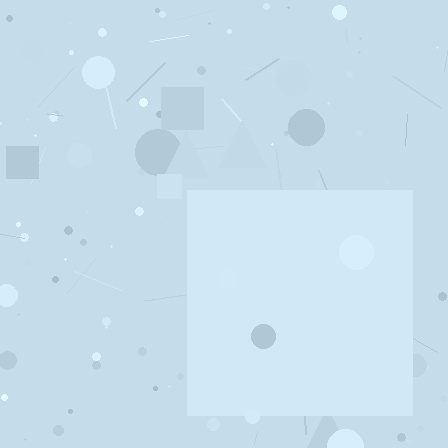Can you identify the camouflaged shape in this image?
The camouflaged shape is a square.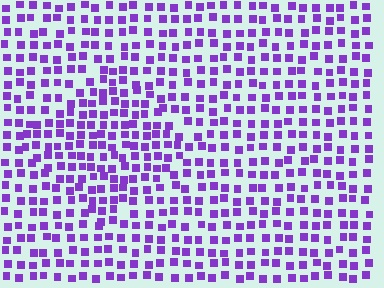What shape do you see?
I see a diamond.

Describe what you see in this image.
The image contains small purple elements arranged at two different densities. A diamond-shaped region is visible where the elements are more densely packed than the surrounding area.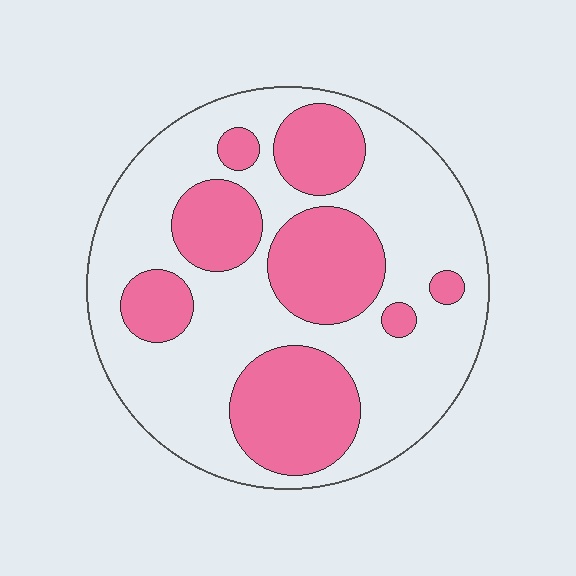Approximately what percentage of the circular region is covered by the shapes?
Approximately 35%.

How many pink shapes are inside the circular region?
8.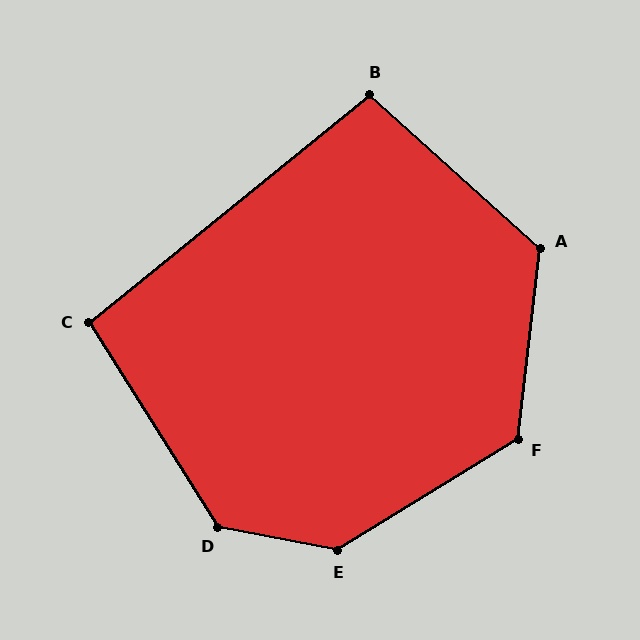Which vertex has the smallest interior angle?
C, at approximately 97 degrees.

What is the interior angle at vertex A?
Approximately 126 degrees (obtuse).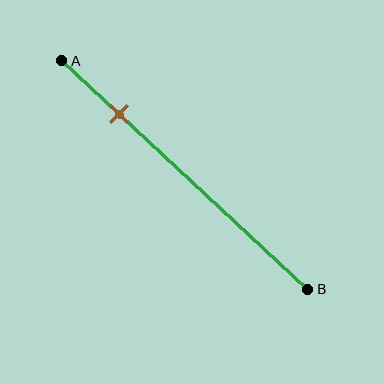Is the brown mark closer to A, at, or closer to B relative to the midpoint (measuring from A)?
The brown mark is closer to point A than the midpoint of segment AB.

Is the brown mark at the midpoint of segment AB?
No, the mark is at about 25% from A, not at the 50% midpoint.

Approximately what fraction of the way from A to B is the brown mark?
The brown mark is approximately 25% of the way from A to B.